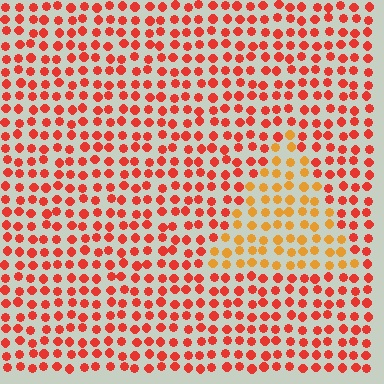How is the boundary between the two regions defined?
The boundary is defined purely by a slight shift in hue (about 33 degrees). Spacing, size, and orientation are identical on both sides.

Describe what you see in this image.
The image is filled with small red elements in a uniform arrangement. A triangle-shaped region is visible where the elements are tinted to a slightly different hue, forming a subtle color boundary.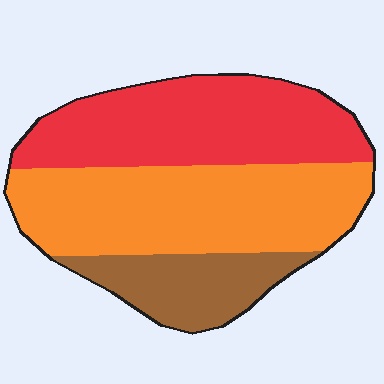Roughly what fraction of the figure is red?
Red takes up about three eighths (3/8) of the figure.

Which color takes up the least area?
Brown, at roughly 20%.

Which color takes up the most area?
Orange, at roughly 45%.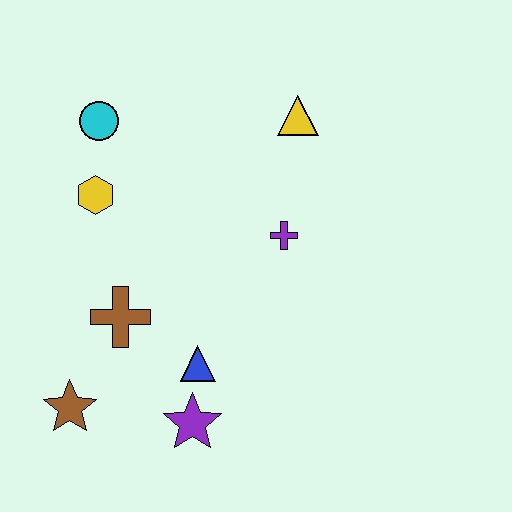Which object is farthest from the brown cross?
The yellow triangle is farthest from the brown cross.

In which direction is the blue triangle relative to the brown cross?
The blue triangle is to the right of the brown cross.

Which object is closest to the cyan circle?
The yellow hexagon is closest to the cyan circle.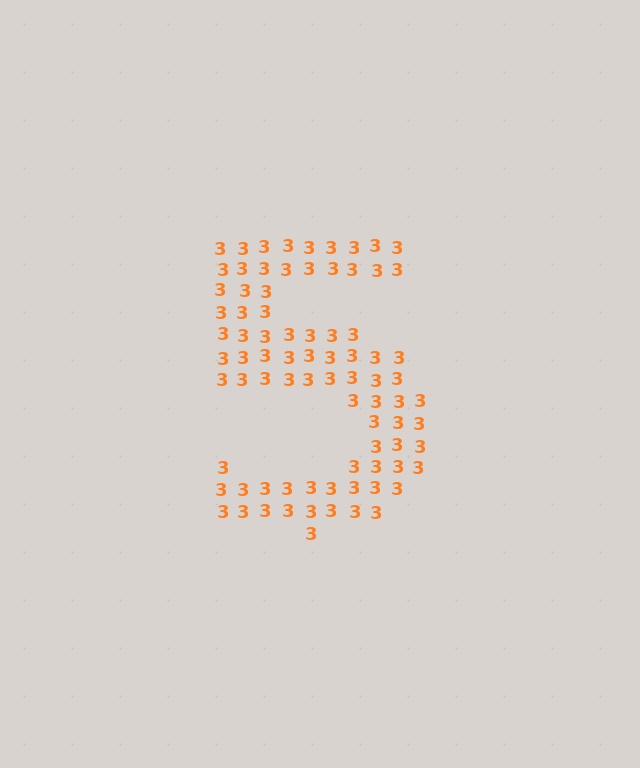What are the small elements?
The small elements are digit 3's.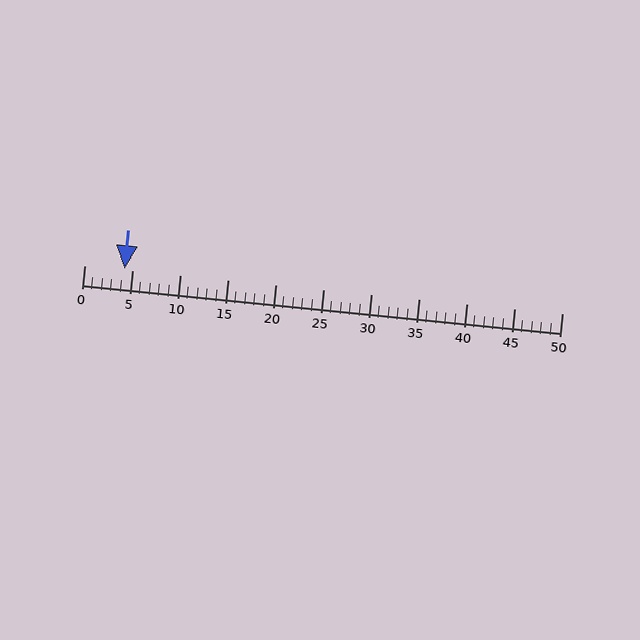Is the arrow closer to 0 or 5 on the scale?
The arrow is closer to 5.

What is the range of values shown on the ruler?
The ruler shows values from 0 to 50.